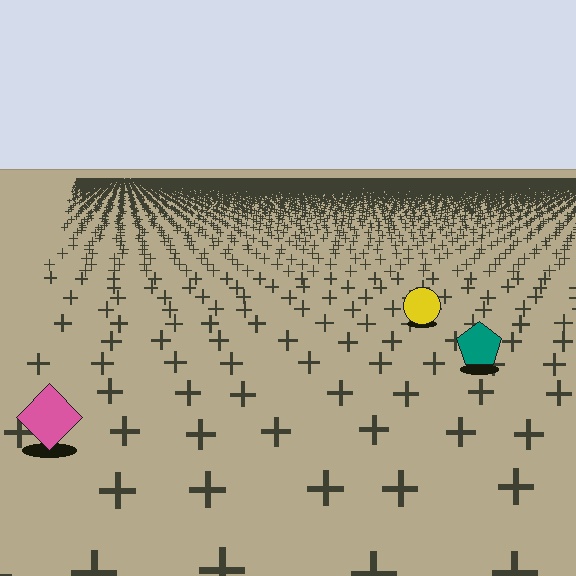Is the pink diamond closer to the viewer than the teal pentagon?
Yes. The pink diamond is closer — you can tell from the texture gradient: the ground texture is coarser near it.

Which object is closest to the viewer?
The pink diamond is closest. The texture marks near it are larger and more spread out.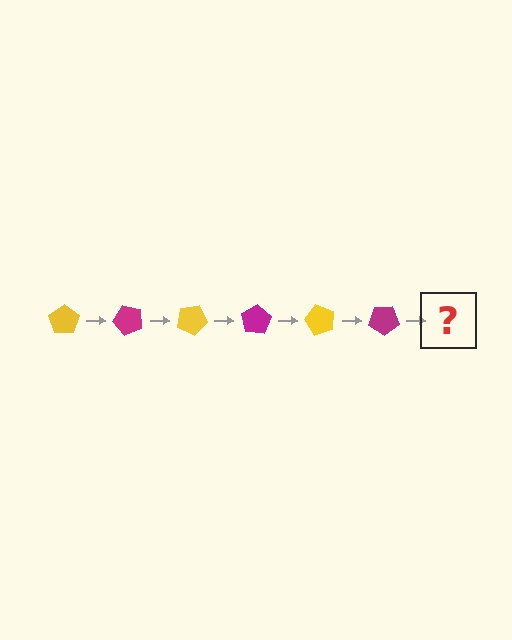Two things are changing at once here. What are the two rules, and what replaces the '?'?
The two rules are that it rotates 50 degrees each step and the color cycles through yellow and magenta. The '?' should be a yellow pentagon, rotated 300 degrees from the start.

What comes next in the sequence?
The next element should be a yellow pentagon, rotated 300 degrees from the start.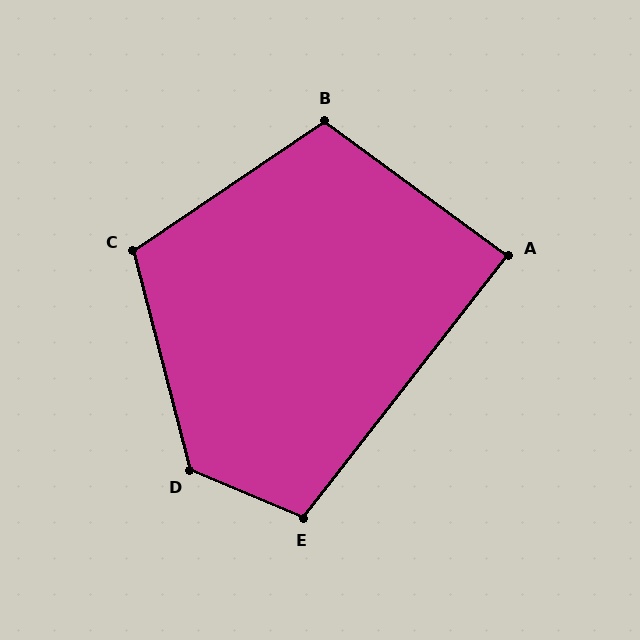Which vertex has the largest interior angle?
D, at approximately 127 degrees.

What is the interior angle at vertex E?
Approximately 105 degrees (obtuse).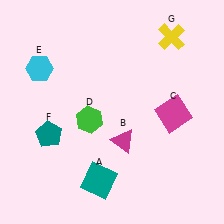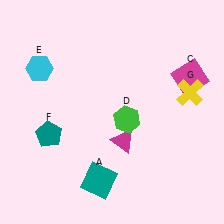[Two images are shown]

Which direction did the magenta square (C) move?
The magenta square (C) moved up.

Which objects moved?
The objects that moved are: the magenta square (C), the green hexagon (D), the yellow cross (G).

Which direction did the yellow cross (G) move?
The yellow cross (G) moved down.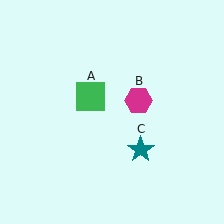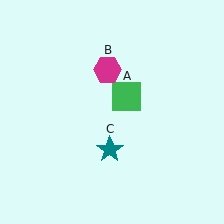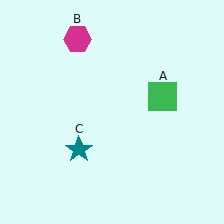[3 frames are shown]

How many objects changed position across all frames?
3 objects changed position: green square (object A), magenta hexagon (object B), teal star (object C).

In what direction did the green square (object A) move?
The green square (object A) moved right.